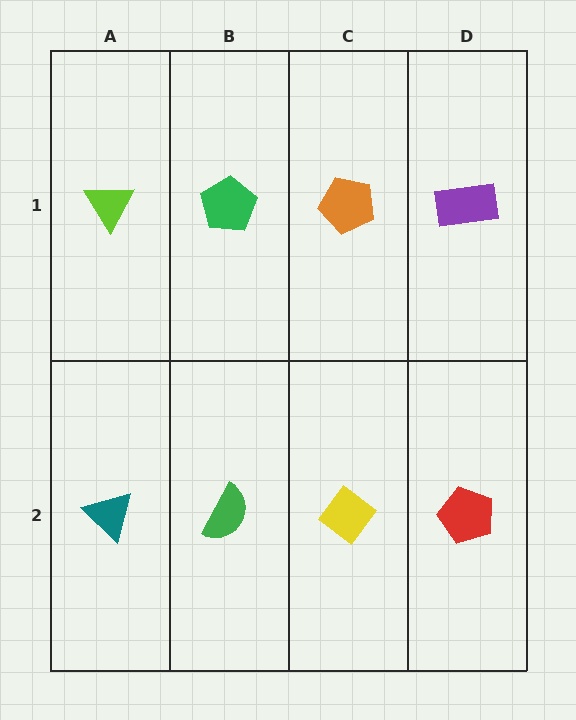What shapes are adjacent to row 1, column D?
A red pentagon (row 2, column D), an orange pentagon (row 1, column C).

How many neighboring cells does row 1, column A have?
2.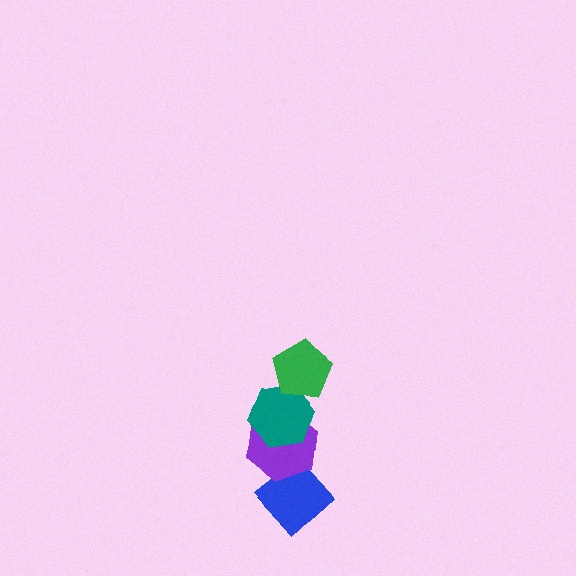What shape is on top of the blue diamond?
The purple hexagon is on top of the blue diamond.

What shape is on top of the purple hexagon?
The teal hexagon is on top of the purple hexagon.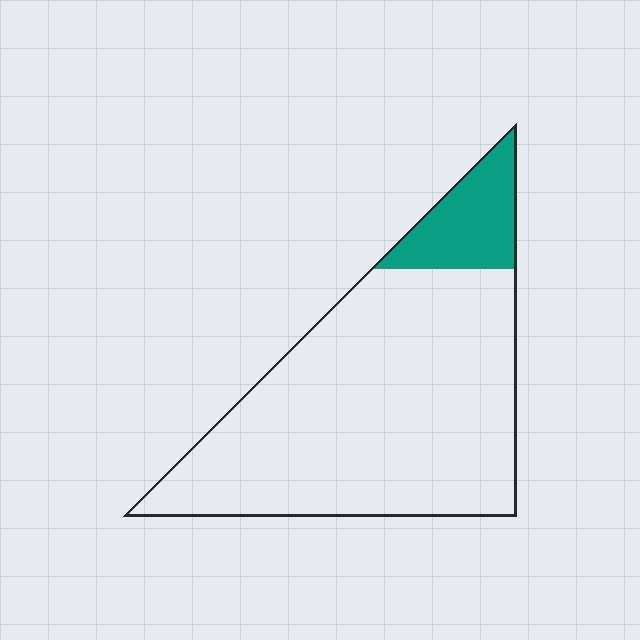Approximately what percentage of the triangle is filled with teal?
Approximately 15%.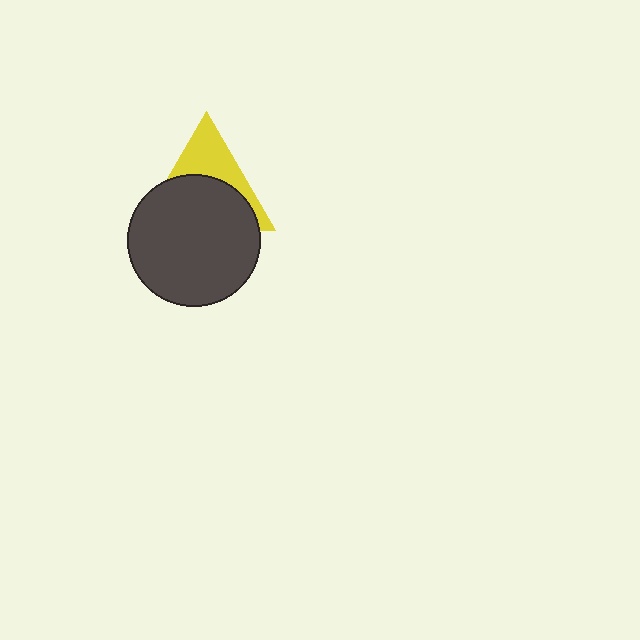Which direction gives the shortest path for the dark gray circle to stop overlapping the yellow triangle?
Moving down gives the shortest separation.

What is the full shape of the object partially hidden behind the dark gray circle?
The partially hidden object is a yellow triangle.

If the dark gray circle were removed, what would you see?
You would see the complete yellow triangle.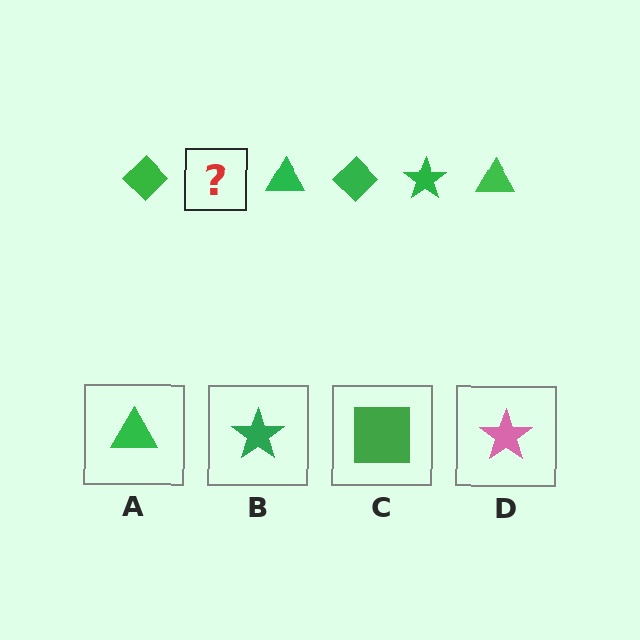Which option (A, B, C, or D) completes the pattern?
B.